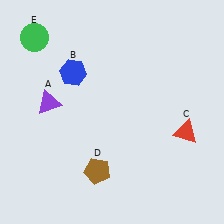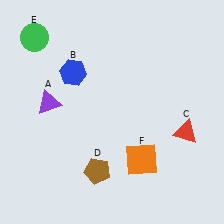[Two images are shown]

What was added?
An orange square (F) was added in Image 2.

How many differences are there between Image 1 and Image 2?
There is 1 difference between the two images.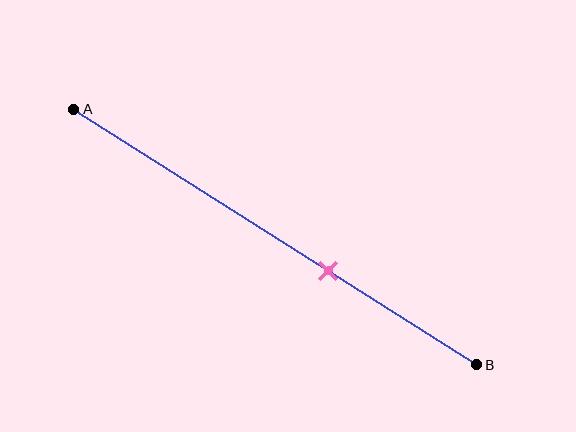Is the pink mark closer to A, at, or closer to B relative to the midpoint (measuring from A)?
The pink mark is closer to point B than the midpoint of segment AB.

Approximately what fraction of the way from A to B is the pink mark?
The pink mark is approximately 65% of the way from A to B.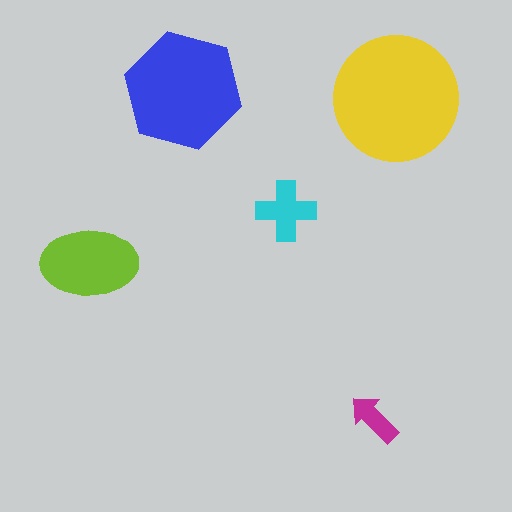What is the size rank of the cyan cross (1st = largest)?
4th.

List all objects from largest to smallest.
The yellow circle, the blue hexagon, the lime ellipse, the cyan cross, the magenta arrow.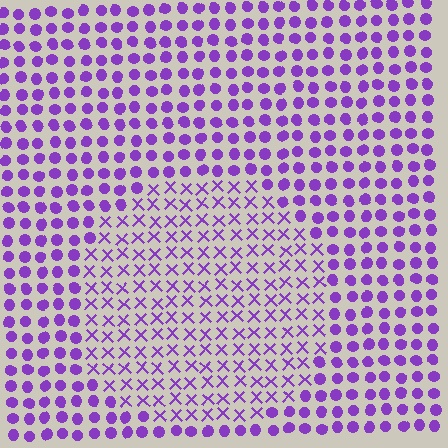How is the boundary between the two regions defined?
The boundary is defined by a change in element shape: X marks inside vs. circles outside. All elements share the same color and spacing.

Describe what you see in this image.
The image is filled with small purple elements arranged in a uniform grid. A circle-shaped region contains X marks, while the surrounding area contains circles. The boundary is defined purely by the change in element shape.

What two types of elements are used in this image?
The image uses X marks inside the circle region and circles outside it.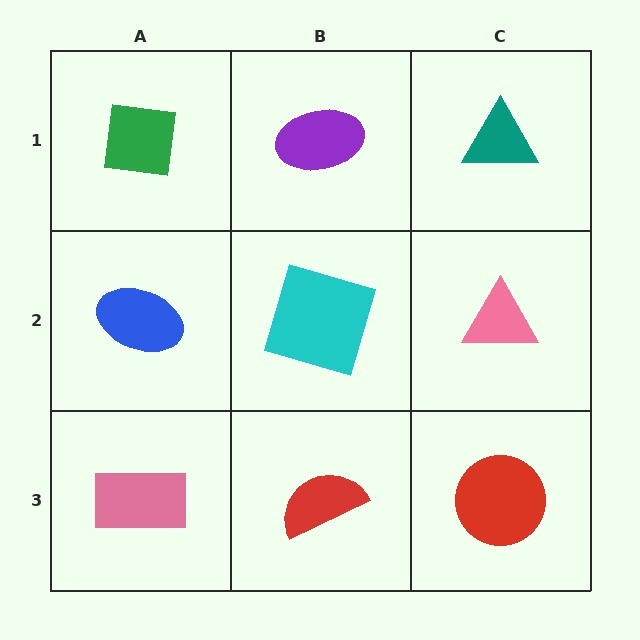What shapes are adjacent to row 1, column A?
A blue ellipse (row 2, column A), a purple ellipse (row 1, column B).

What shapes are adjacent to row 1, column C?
A pink triangle (row 2, column C), a purple ellipse (row 1, column B).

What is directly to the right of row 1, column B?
A teal triangle.